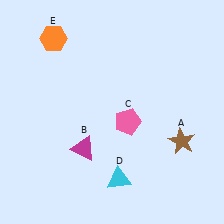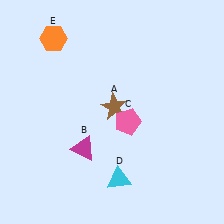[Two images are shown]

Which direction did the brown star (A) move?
The brown star (A) moved left.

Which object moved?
The brown star (A) moved left.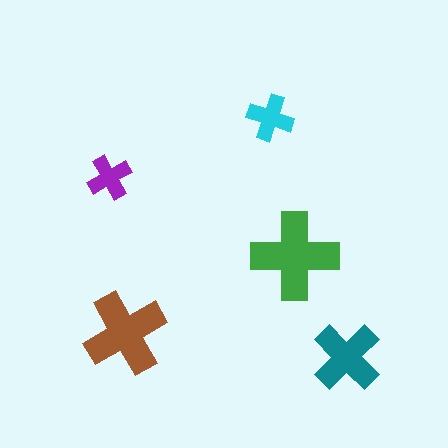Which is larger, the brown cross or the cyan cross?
The brown one.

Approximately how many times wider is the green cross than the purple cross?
About 2 times wider.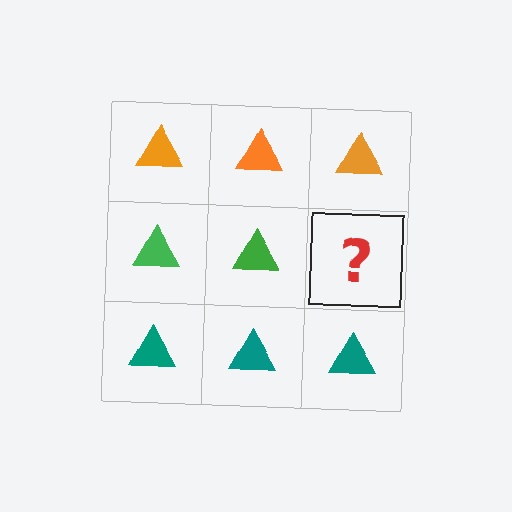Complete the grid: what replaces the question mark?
The question mark should be replaced with a green triangle.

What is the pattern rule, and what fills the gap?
The rule is that each row has a consistent color. The gap should be filled with a green triangle.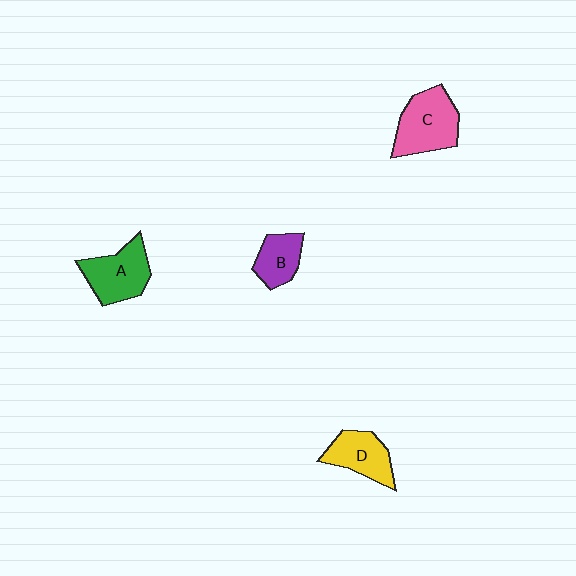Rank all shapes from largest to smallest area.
From largest to smallest: C (pink), A (green), D (yellow), B (purple).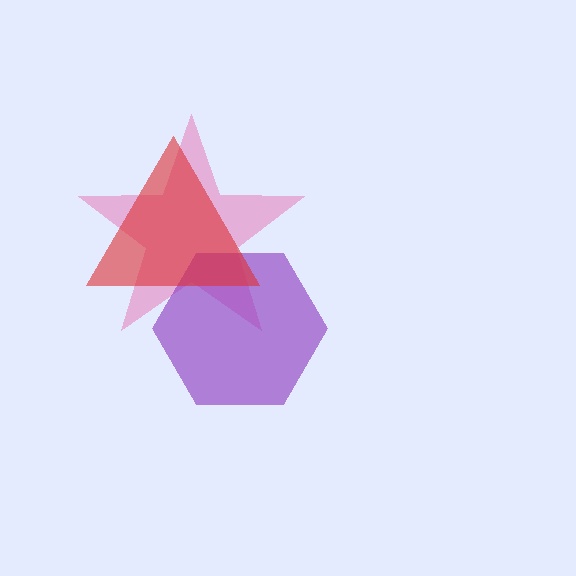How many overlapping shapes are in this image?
There are 3 overlapping shapes in the image.